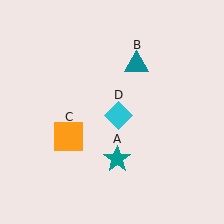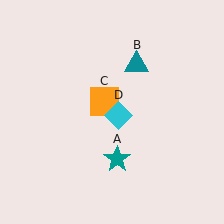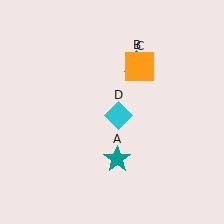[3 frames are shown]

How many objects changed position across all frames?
1 object changed position: orange square (object C).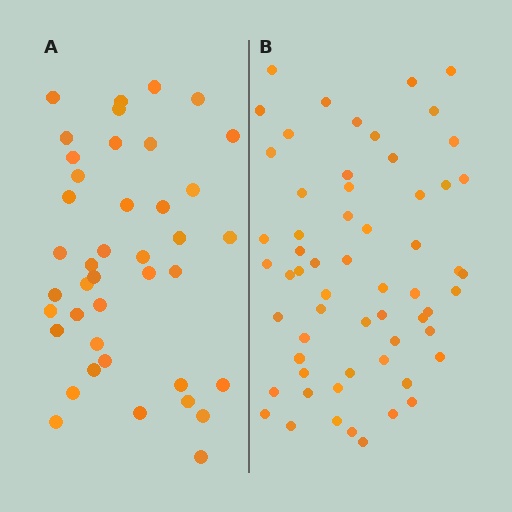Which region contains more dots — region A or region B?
Region B (the right region) has more dots.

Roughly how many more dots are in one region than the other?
Region B has approximately 20 more dots than region A.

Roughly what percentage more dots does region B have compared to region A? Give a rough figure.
About 45% more.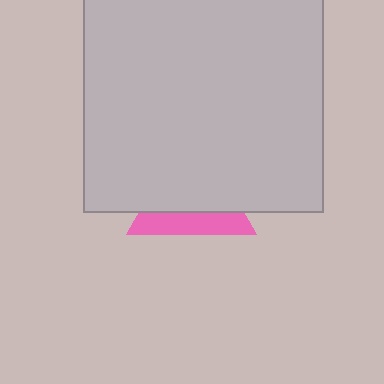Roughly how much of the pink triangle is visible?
A small part of it is visible (roughly 35%).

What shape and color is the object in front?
The object in front is a light gray rectangle.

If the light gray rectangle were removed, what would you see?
You would see the complete pink triangle.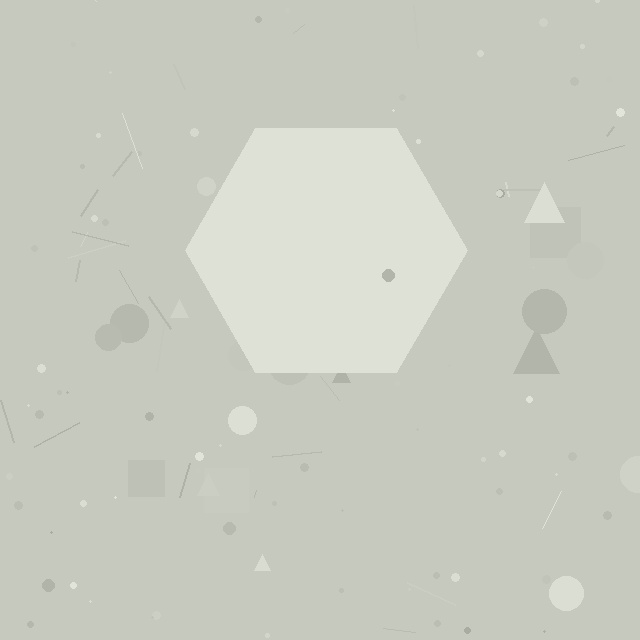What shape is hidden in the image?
A hexagon is hidden in the image.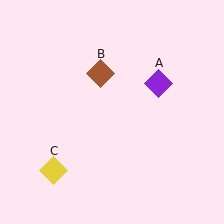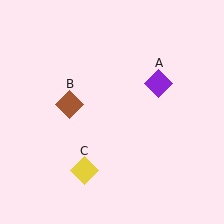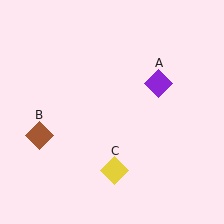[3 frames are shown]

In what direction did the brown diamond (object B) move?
The brown diamond (object B) moved down and to the left.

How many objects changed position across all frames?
2 objects changed position: brown diamond (object B), yellow diamond (object C).